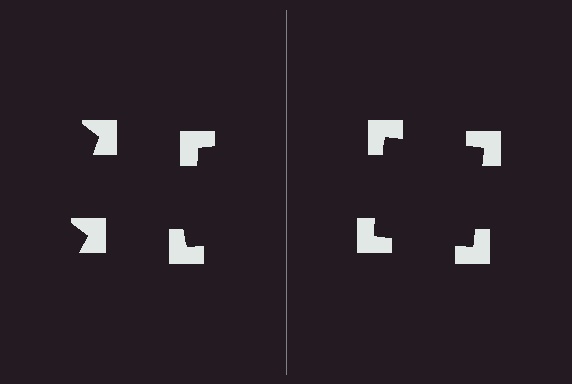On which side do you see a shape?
An illusory square appears on the right side. On the left side the wedge cuts are rotated, so no coherent shape forms.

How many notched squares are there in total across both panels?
8 — 4 on each side.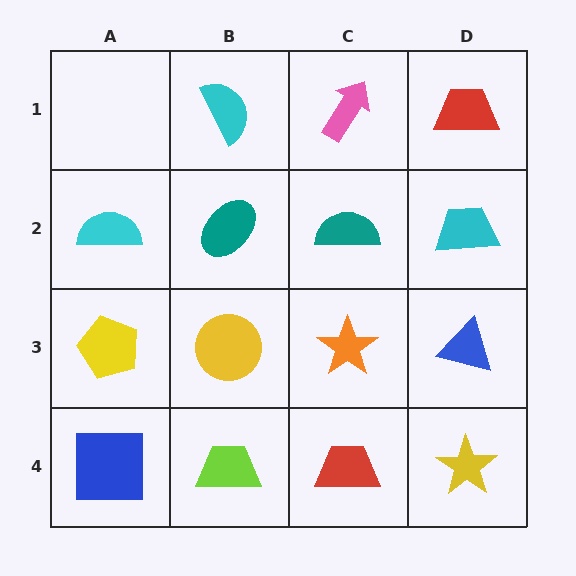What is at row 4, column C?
A red trapezoid.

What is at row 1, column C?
A pink arrow.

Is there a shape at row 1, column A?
No, that cell is empty.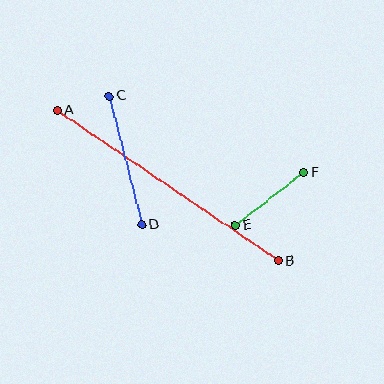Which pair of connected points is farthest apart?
Points A and B are farthest apart.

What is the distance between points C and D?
The distance is approximately 132 pixels.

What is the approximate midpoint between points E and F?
The midpoint is at approximately (270, 199) pixels.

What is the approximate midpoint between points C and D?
The midpoint is at approximately (126, 160) pixels.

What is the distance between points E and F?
The distance is approximately 87 pixels.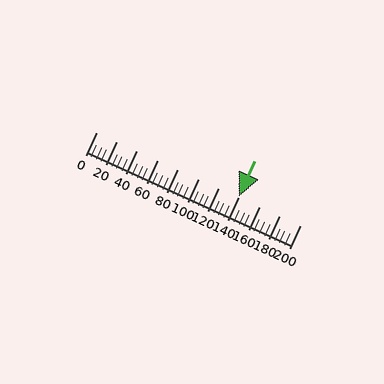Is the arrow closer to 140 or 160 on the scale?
The arrow is closer to 140.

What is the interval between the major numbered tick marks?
The major tick marks are spaced 20 units apart.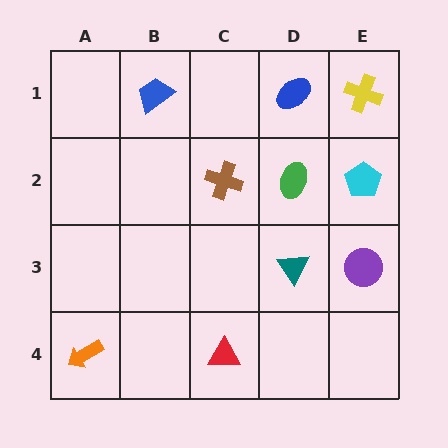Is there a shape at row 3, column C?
No, that cell is empty.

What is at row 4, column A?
An orange arrow.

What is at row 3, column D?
A teal triangle.